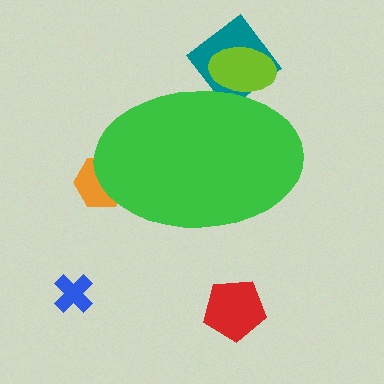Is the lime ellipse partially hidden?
Yes, the lime ellipse is partially hidden behind the green ellipse.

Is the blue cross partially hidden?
No, the blue cross is fully visible.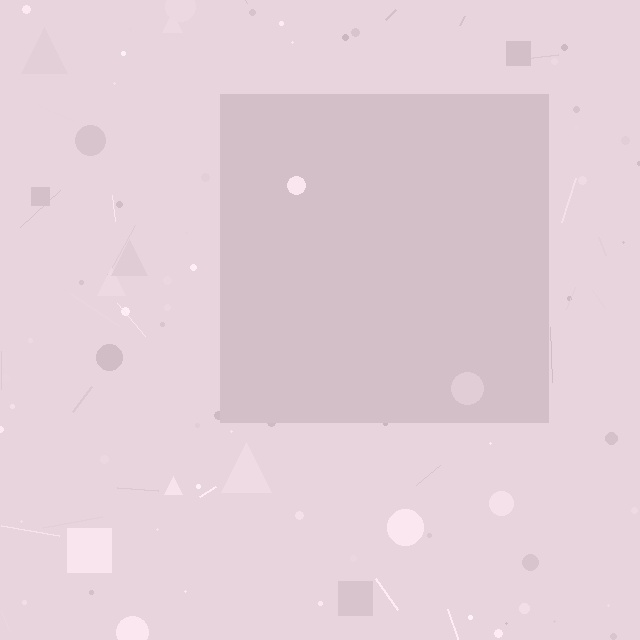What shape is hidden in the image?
A square is hidden in the image.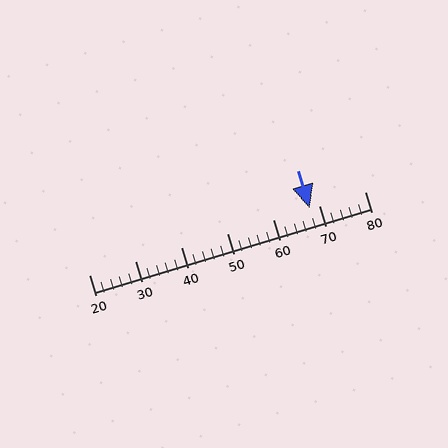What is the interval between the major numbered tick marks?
The major tick marks are spaced 10 units apart.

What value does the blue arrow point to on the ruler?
The blue arrow points to approximately 68.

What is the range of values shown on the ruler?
The ruler shows values from 20 to 80.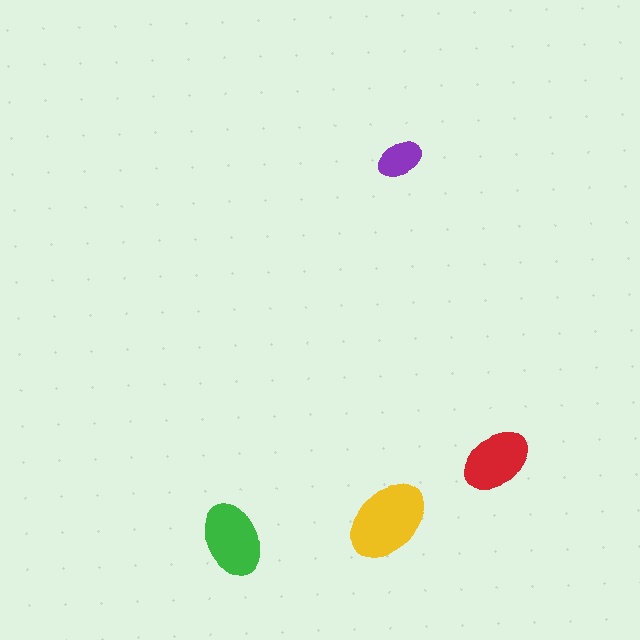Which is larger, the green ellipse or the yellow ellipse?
The yellow one.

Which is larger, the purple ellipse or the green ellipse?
The green one.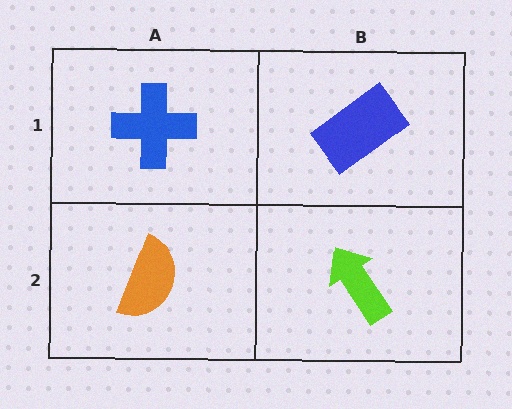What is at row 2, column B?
A lime arrow.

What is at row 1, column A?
A blue cross.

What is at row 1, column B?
A blue rectangle.